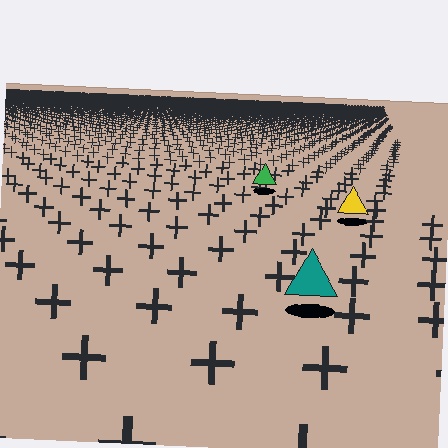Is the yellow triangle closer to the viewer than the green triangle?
Yes. The yellow triangle is closer — you can tell from the texture gradient: the ground texture is coarser near it.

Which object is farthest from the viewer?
The green triangle is farthest from the viewer. It appears smaller and the ground texture around it is denser.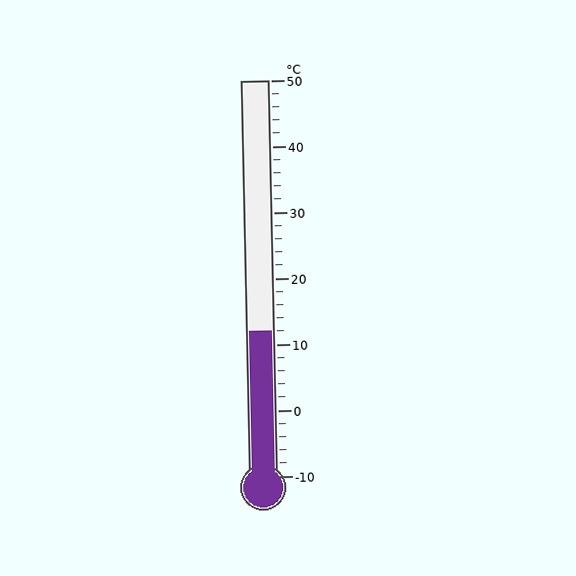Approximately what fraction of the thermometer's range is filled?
The thermometer is filled to approximately 35% of its range.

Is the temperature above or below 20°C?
The temperature is below 20°C.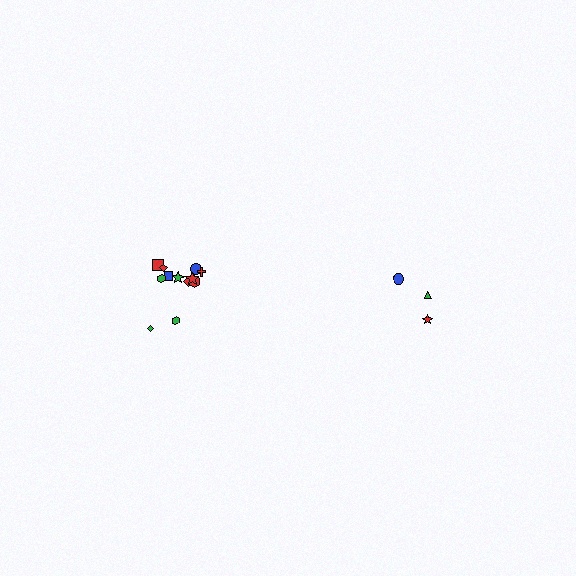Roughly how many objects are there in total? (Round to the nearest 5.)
Roughly 15 objects in total.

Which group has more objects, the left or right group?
The left group.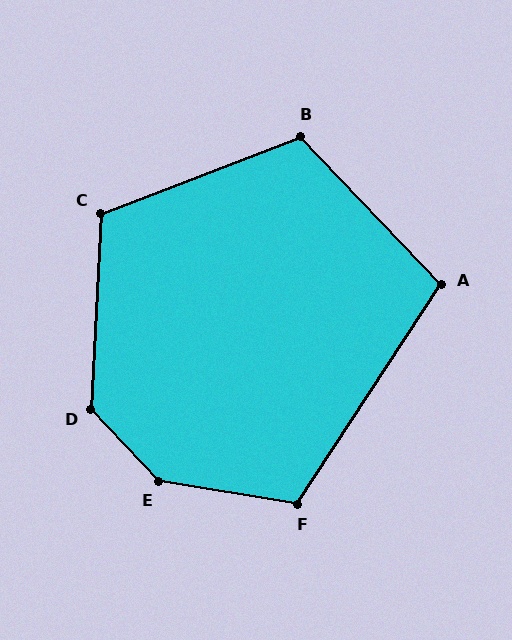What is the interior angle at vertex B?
Approximately 113 degrees (obtuse).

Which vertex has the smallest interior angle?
A, at approximately 103 degrees.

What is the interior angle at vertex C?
Approximately 114 degrees (obtuse).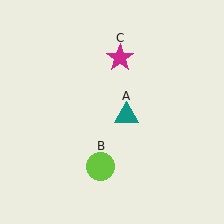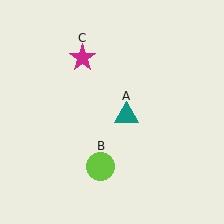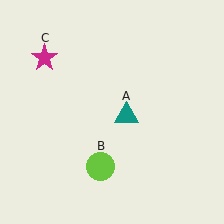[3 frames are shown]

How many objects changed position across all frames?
1 object changed position: magenta star (object C).